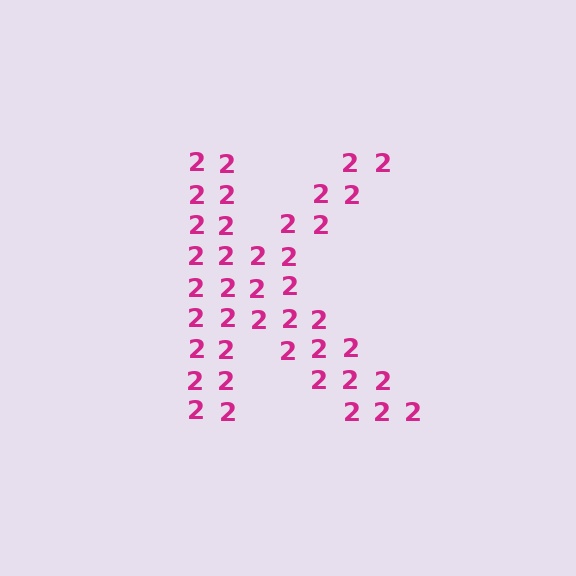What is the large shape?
The large shape is the letter K.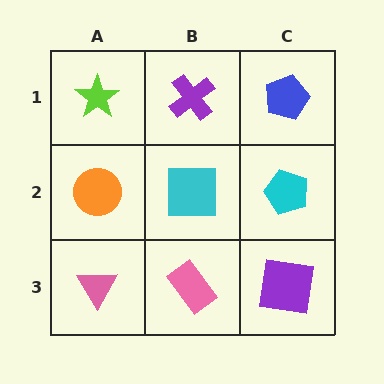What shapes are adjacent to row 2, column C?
A blue pentagon (row 1, column C), a purple square (row 3, column C), a cyan square (row 2, column B).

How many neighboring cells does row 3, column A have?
2.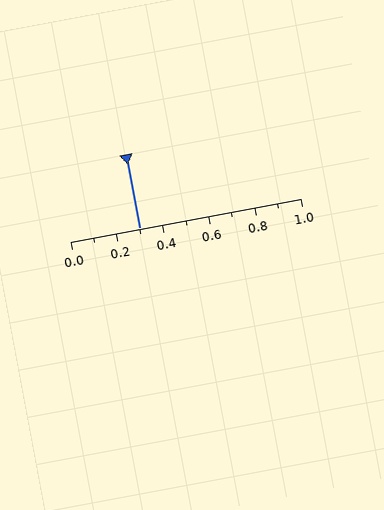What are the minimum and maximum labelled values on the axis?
The axis runs from 0.0 to 1.0.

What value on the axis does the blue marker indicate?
The marker indicates approximately 0.3.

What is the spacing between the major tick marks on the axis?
The major ticks are spaced 0.2 apart.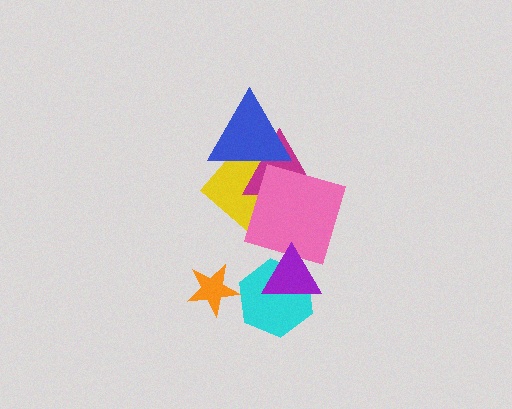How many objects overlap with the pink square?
3 objects overlap with the pink square.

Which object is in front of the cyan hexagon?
The purple triangle is in front of the cyan hexagon.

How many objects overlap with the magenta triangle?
3 objects overlap with the magenta triangle.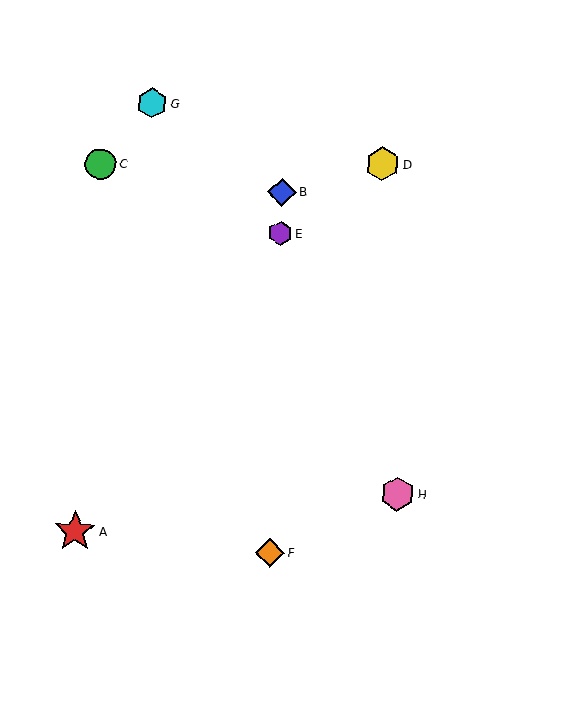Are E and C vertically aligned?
No, E is at x≈280 and C is at x≈101.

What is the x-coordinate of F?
Object F is at x≈270.